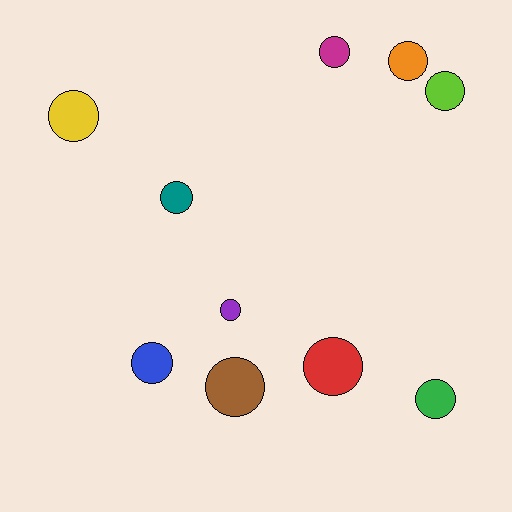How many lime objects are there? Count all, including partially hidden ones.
There is 1 lime object.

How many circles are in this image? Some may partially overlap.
There are 10 circles.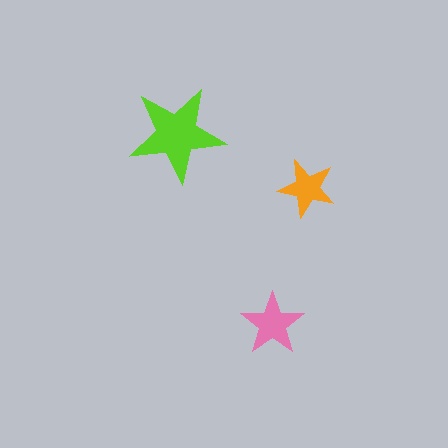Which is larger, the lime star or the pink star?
The lime one.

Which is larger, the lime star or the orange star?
The lime one.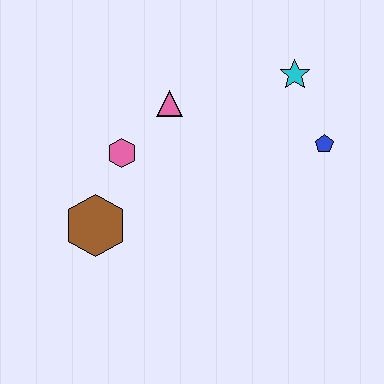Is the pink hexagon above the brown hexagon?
Yes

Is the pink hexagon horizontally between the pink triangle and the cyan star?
No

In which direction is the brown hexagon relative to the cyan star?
The brown hexagon is to the left of the cyan star.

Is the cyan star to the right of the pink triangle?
Yes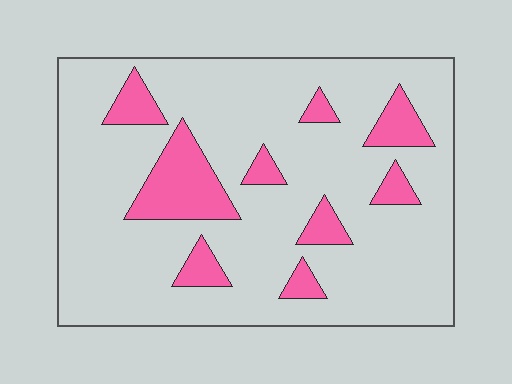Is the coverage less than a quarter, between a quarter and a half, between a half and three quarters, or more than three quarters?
Less than a quarter.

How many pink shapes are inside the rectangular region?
9.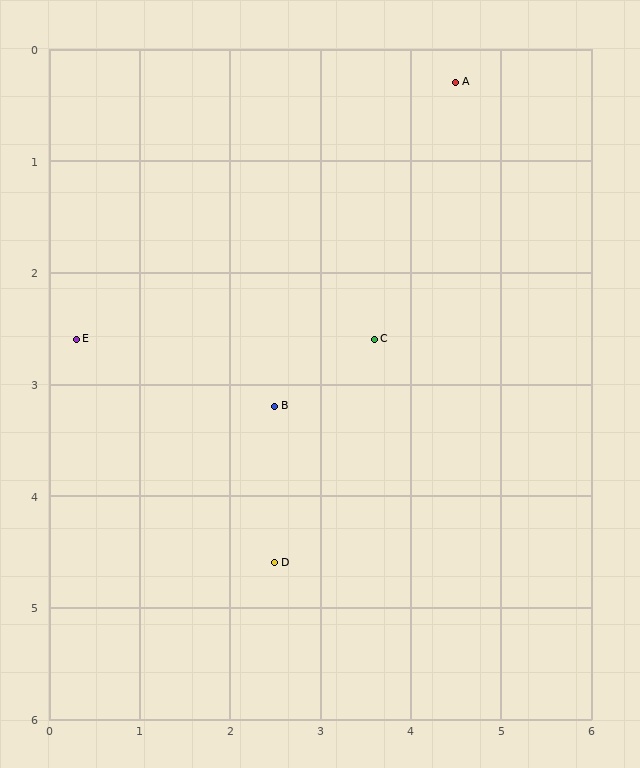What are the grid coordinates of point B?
Point B is at approximately (2.5, 3.2).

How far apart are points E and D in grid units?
Points E and D are about 3.0 grid units apart.